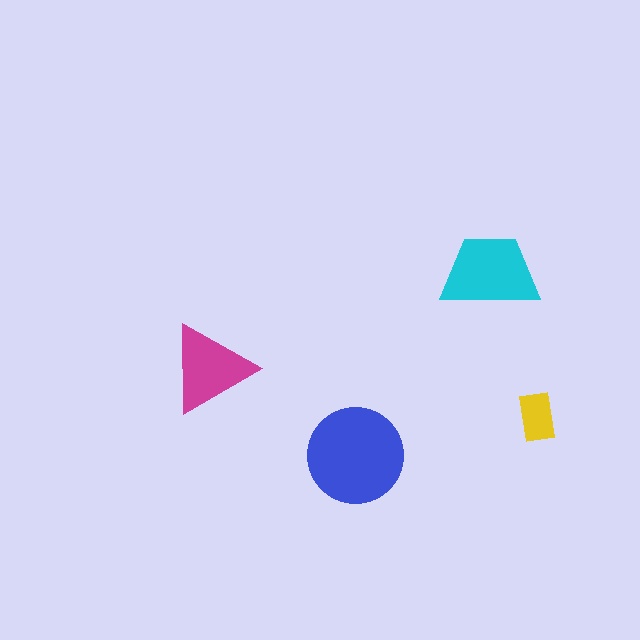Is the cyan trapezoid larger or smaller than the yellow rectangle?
Larger.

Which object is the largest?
The blue circle.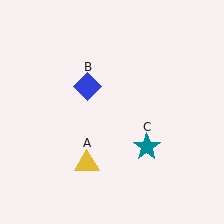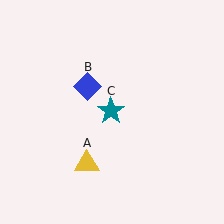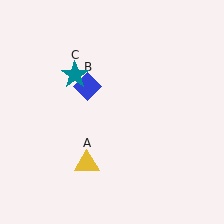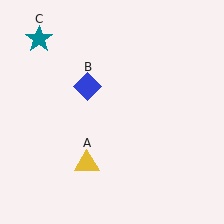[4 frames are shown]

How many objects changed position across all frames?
1 object changed position: teal star (object C).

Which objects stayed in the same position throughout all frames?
Yellow triangle (object A) and blue diamond (object B) remained stationary.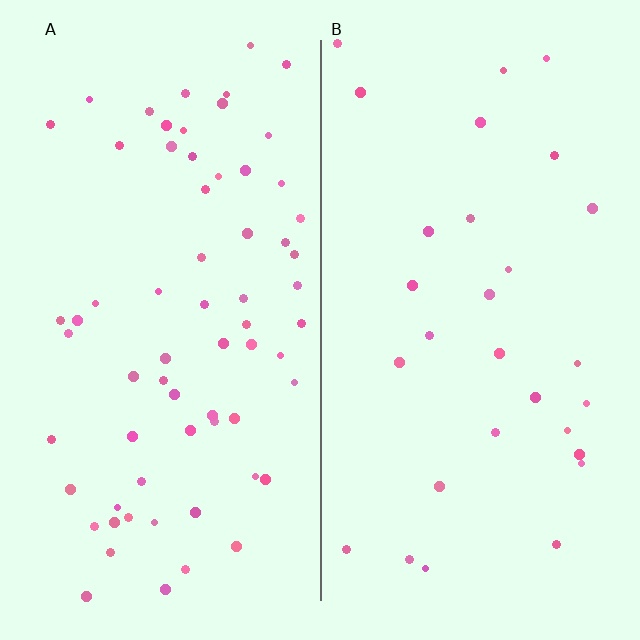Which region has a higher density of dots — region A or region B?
A (the left).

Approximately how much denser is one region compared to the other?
Approximately 2.3× — region A over region B.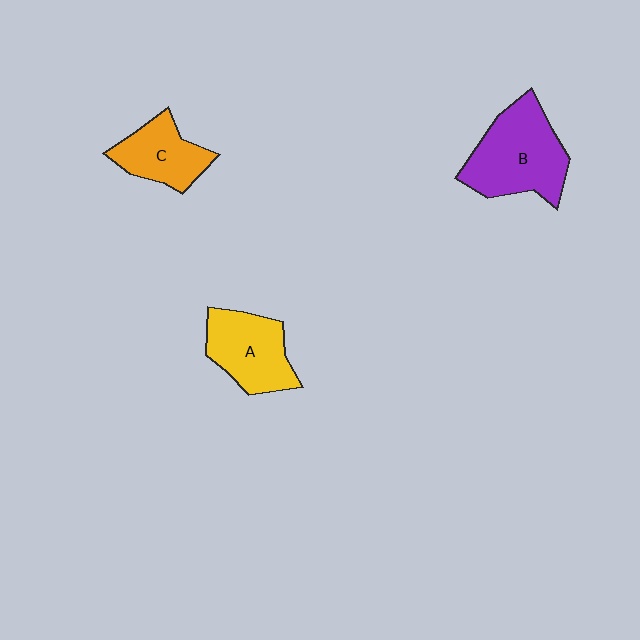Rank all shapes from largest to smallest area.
From largest to smallest: B (purple), A (yellow), C (orange).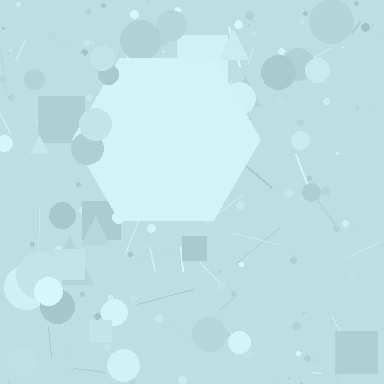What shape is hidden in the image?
A hexagon is hidden in the image.